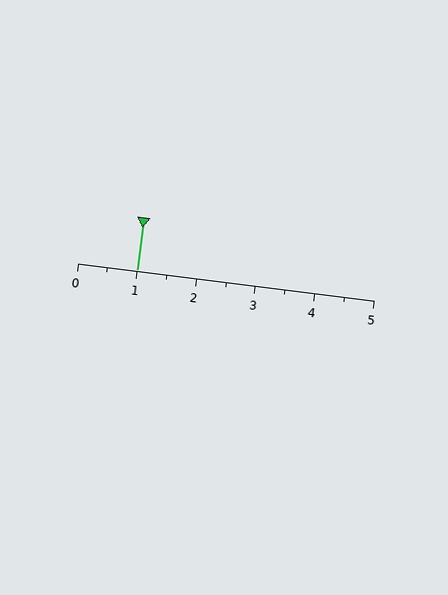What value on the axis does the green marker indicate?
The marker indicates approximately 1.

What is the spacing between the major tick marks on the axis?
The major ticks are spaced 1 apart.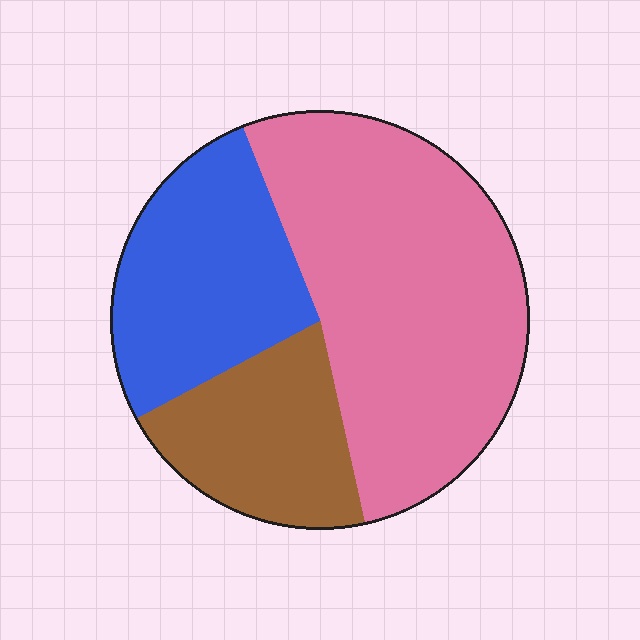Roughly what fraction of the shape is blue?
Blue covers 27% of the shape.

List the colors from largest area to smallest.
From largest to smallest: pink, blue, brown.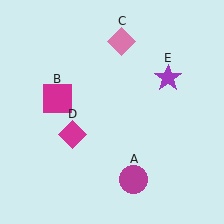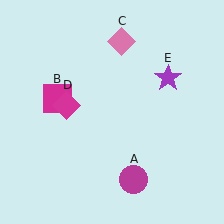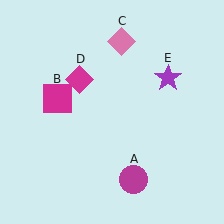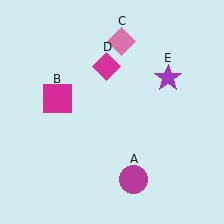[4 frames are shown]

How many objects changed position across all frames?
1 object changed position: magenta diamond (object D).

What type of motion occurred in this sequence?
The magenta diamond (object D) rotated clockwise around the center of the scene.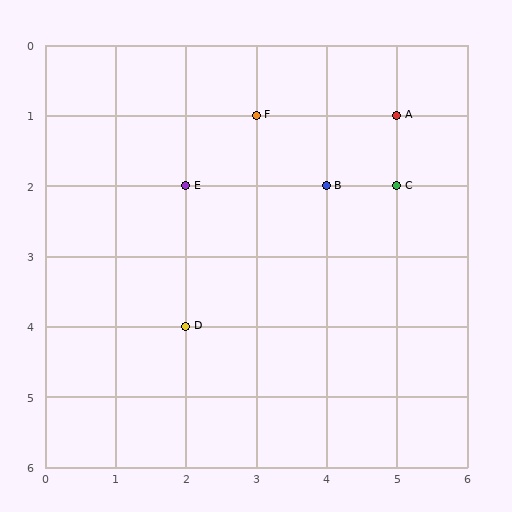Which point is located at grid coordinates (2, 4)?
Point D is at (2, 4).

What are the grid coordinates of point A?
Point A is at grid coordinates (5, 1).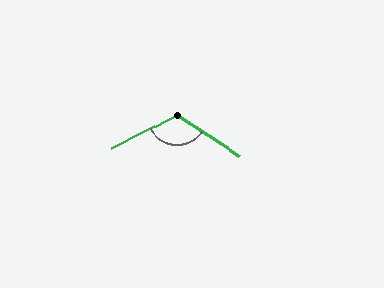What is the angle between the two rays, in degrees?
Approximately 120 degrees.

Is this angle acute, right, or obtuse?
It is obtuse.